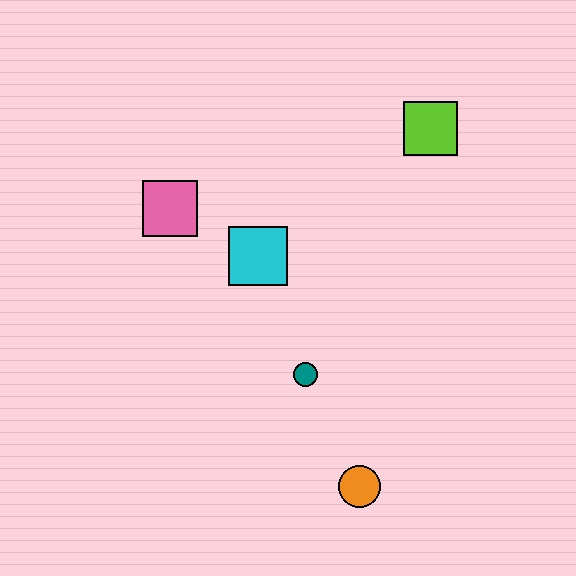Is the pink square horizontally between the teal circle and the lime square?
No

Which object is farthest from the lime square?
The orange circle is farthest from the lime square.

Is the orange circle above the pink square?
No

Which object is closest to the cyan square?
The pink square is closest to the cyan square.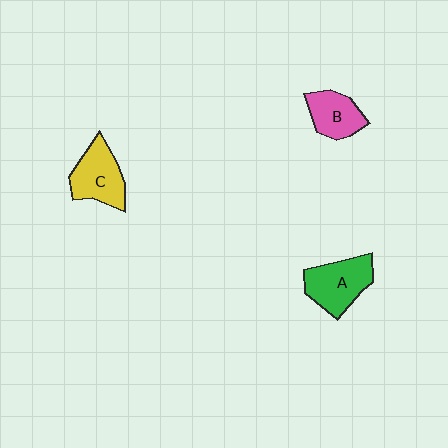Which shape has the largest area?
Shape A (green).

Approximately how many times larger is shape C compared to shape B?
Approximately 1.3 times.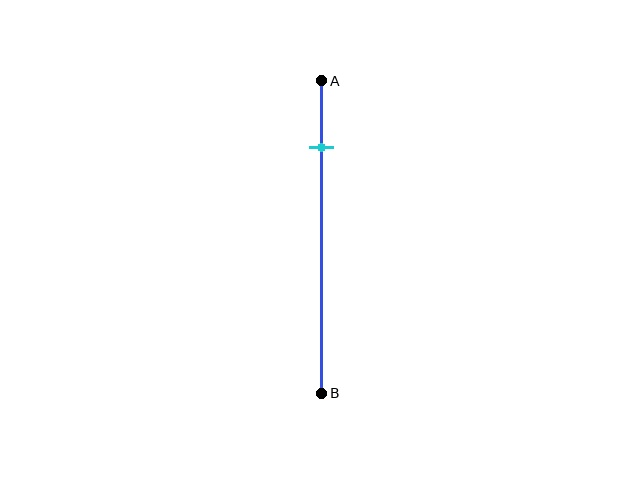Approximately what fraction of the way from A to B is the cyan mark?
The cyan mark is approximately 20% of the way from A to B.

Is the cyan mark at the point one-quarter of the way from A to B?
No, the mark is at about 20% from A, not at the 25% one-quarter point.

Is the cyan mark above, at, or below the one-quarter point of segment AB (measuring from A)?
The cyan mark is above the one-quarter point of segment AB.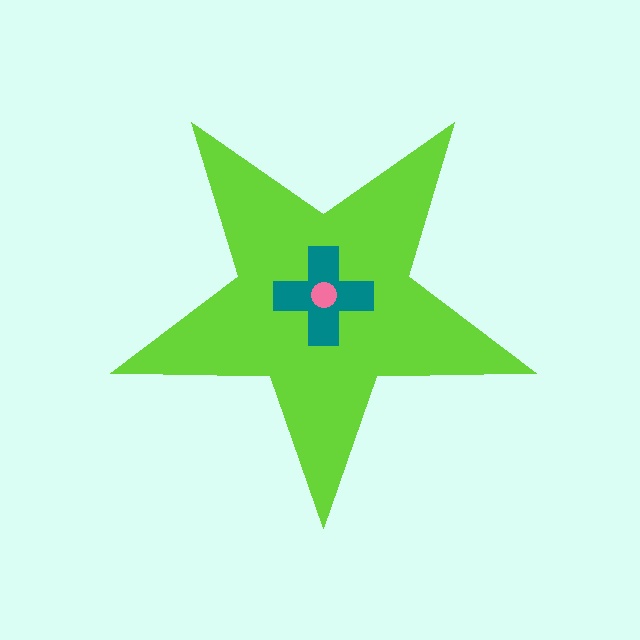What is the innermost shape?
The pink circle.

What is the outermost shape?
The lime star.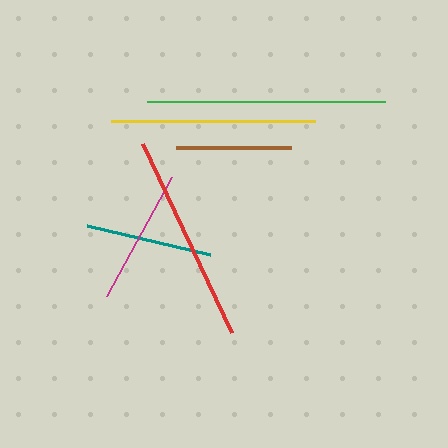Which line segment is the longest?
The green line is the longest at approximately 237 pixels.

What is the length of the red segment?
The red segment is approximately 208 pixels long.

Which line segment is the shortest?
The brown line is the shortest at approximately 115 pixels.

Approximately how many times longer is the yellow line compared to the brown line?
The yellow line is approximately 1.8 times the length of the brown line.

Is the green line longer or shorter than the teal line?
The green line is longer than the teal line.